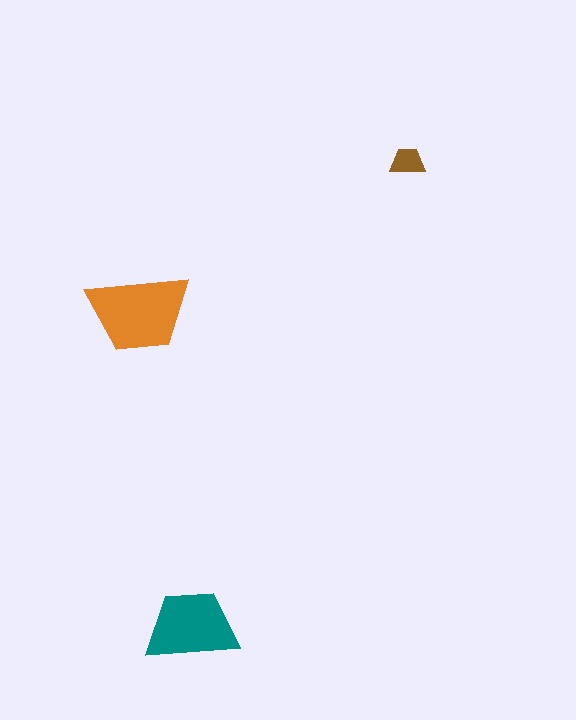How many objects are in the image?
There are 3 objects in the image.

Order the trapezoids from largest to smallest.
the orange one, the teal one, the brown one.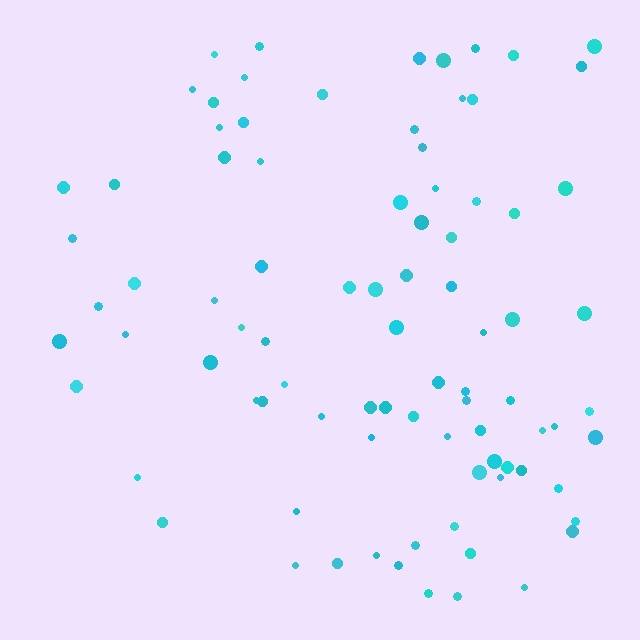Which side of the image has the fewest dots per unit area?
The left.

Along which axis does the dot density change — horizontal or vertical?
Horizontal.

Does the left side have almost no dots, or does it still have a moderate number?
Still a moderate number, just noticeably fewer than the right.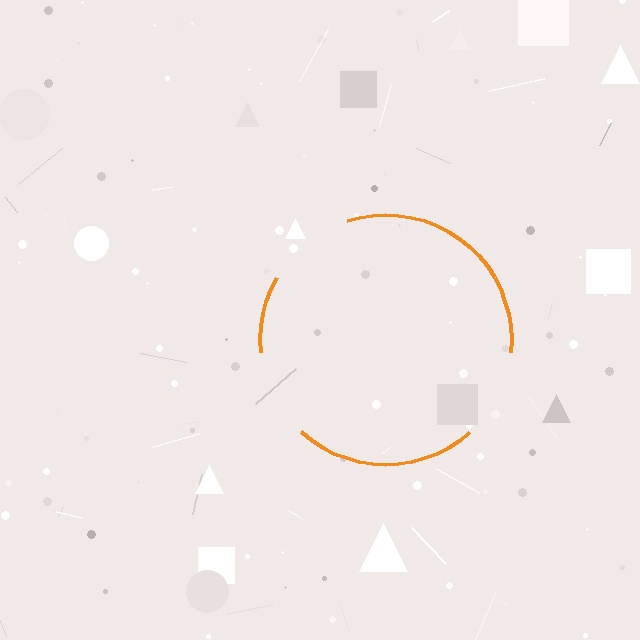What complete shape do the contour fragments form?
The contour fragments form a circle.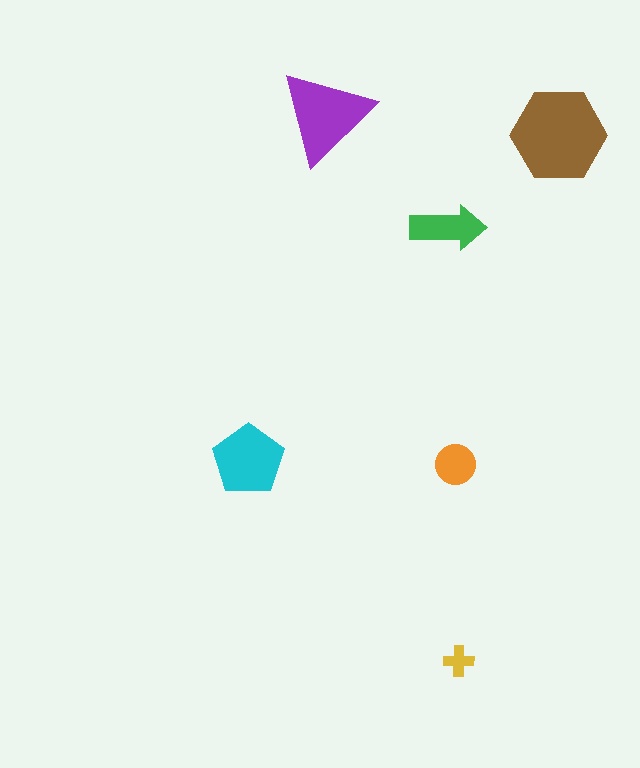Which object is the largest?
The brown hexagon.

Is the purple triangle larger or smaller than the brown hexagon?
Smaller.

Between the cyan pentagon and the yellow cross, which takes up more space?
The cyan pentagon.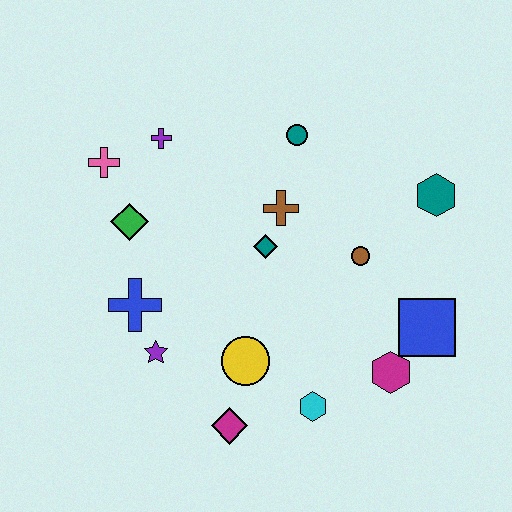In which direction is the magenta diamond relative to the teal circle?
The magenta diamond is below the teal circle.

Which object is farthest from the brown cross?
The magenta diamond is farthest from the brown cross.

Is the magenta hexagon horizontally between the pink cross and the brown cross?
No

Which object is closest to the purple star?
The blue cross is closest to the purple star.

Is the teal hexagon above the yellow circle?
Yes